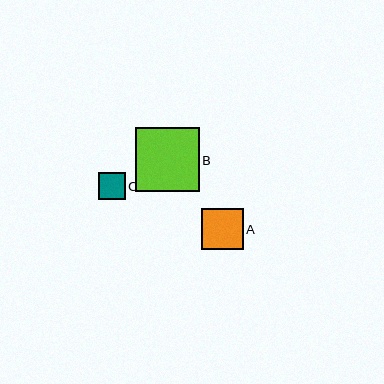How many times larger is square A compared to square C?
Square A is approximately 1.5 times the size of square C.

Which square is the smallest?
Square C is the smallest with a size of approximately 27 pixels.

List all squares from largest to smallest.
From largest to smallest: B, A, C.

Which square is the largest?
Square B is the largest with a size of approximately 64 pixels.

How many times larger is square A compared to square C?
Square A is approximately 1.5 times the size of square C.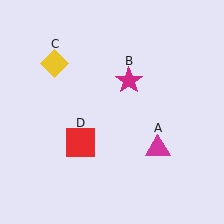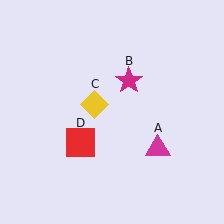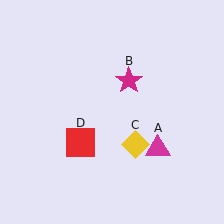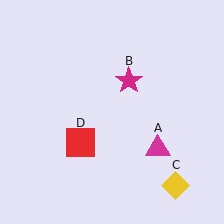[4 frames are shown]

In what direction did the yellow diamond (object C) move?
The yellow diamond (object C) moved down and to the right.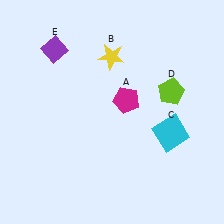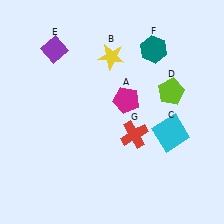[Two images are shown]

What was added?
A teal hexagon (F), a red cross (G) were added in Image 2.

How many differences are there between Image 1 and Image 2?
There are 2 differences between the two images.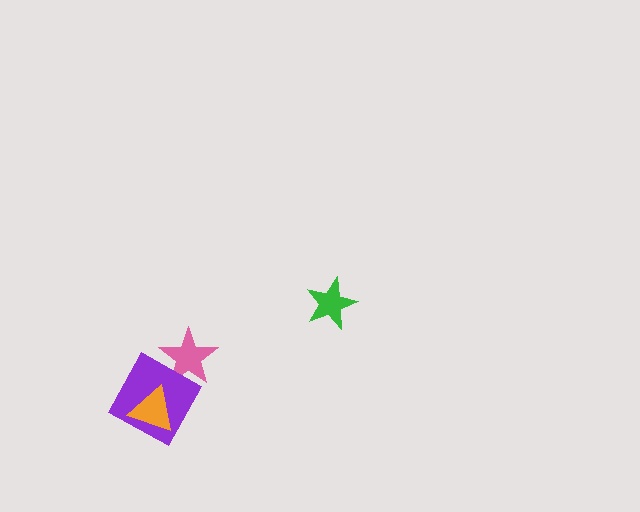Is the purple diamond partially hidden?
Yes, it is partially covered by another shape.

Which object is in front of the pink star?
The purple diamond is in front of the pink star.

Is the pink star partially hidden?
Yes, it is partially covered by another shape.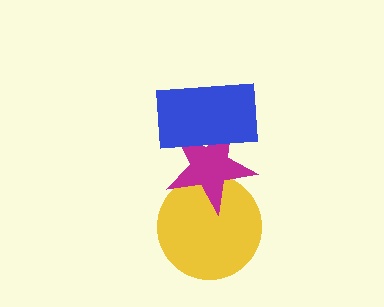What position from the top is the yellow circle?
The yellow circle is 3rd from the top.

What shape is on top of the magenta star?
The blue rectangle is on top of the magenta star.